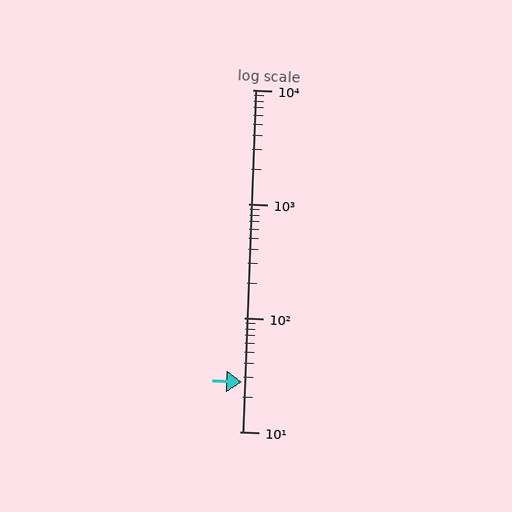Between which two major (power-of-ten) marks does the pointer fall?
The pointer is between 10 and 100.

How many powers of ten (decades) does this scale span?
The scale spans 3 decades, from 10 to 10000.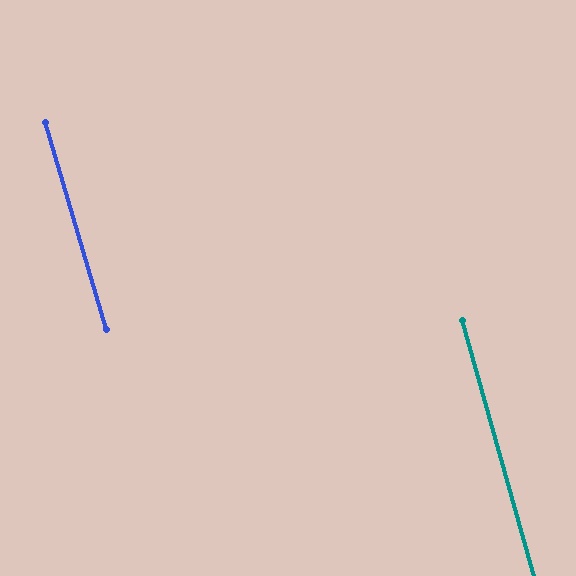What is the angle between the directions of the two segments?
Approximately 1 degree.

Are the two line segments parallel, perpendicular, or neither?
Parallel — their directions differ by only 0.8°.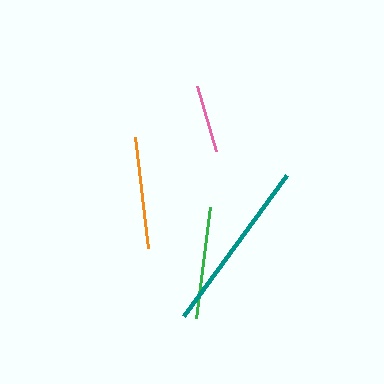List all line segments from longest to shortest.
From longest to shortest: teal, green, orange, pink.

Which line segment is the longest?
The teal line is the longest at approximately 175 pixels.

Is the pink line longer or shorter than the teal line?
The teal line is longer than the pink line.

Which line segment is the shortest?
The pink line is the shortest at approximately 68 pixels.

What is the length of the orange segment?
The orange segment is approximately 111 pixels long.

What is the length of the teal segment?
The teal segment is approximately 175 pixels long.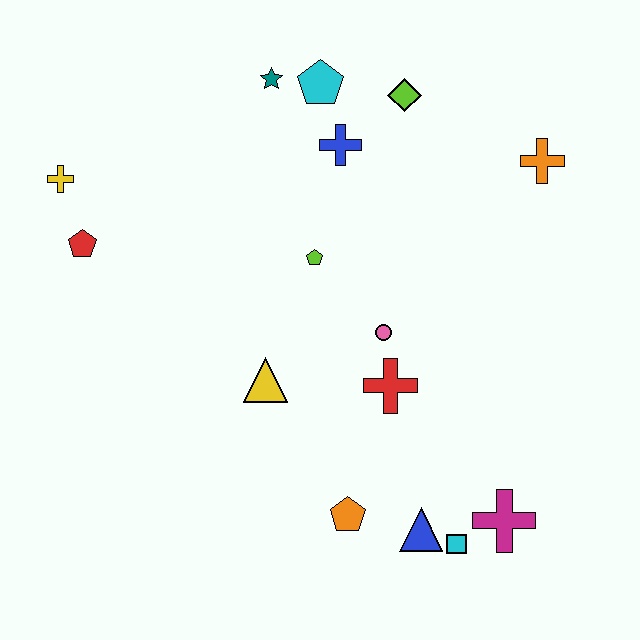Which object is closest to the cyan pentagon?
The teal star is closest to the cyan pentagon.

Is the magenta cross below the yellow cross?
Yes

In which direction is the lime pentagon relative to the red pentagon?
The lime pentagon is to the right of the red pentagon.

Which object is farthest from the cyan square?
The yellow cross is farthest from the cyan square.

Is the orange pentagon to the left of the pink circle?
Yes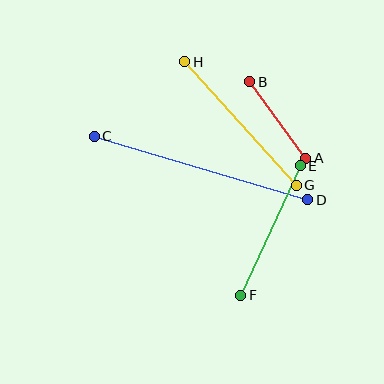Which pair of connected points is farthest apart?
Points C and D are farthest apart.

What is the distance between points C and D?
The distance is approximately 222 pixels.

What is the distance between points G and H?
The distance is approximately 166 pixels.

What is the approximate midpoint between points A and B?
The midpoint is at approximately (278, 120) pixels.